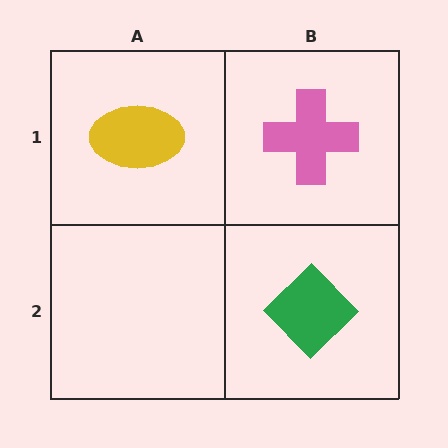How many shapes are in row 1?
2 shapes.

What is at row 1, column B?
A pink cross.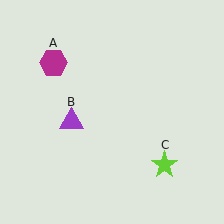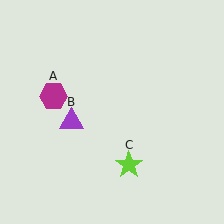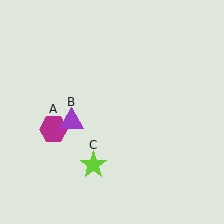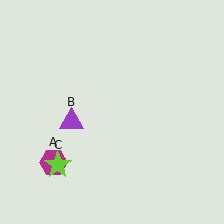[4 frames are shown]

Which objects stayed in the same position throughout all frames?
Purple triangle (object B) remained stationary.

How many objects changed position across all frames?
2 objects changed position: magenta hexagon (object A), lime star (object C).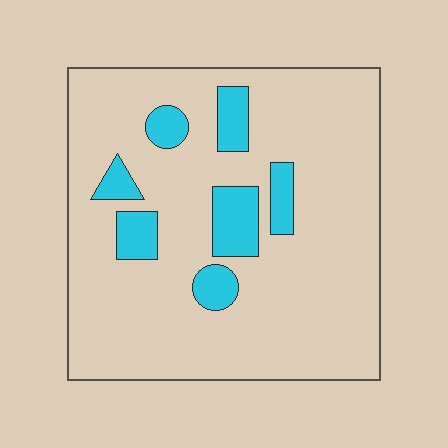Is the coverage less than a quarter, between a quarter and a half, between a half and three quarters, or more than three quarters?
Less than a quarter.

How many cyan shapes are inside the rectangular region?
7.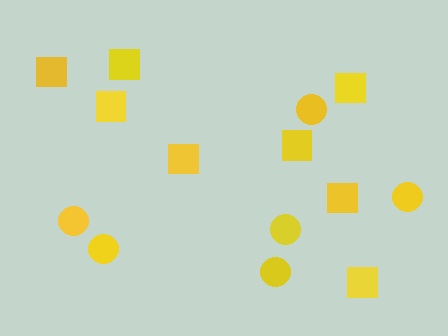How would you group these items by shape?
There are 2 groups: one group of squares (8) and one group of circles (6).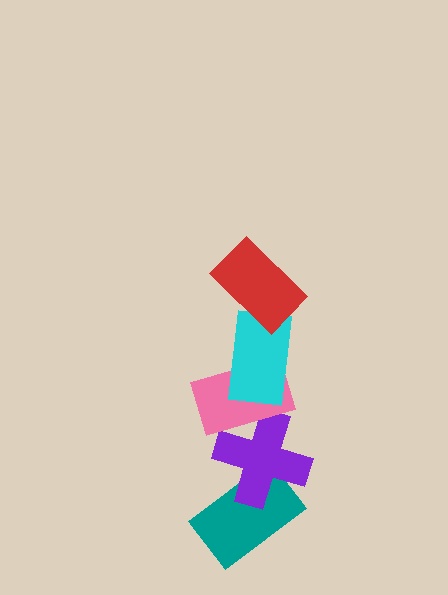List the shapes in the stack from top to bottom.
From top to bottom: the red rectangle, the cyan rectangle, the pink rectangle, the purple cross, the teal rectangle.